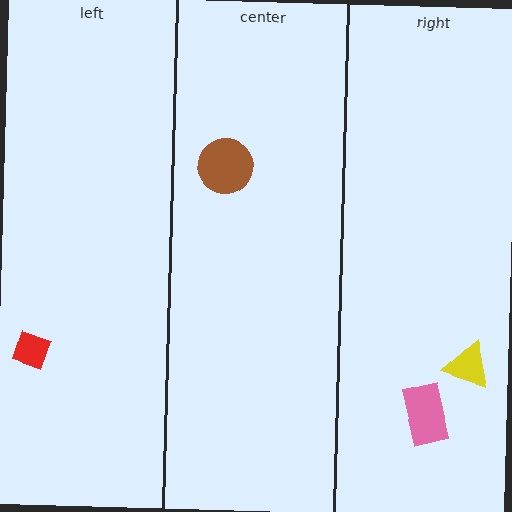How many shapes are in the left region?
1.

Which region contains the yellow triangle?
The right region.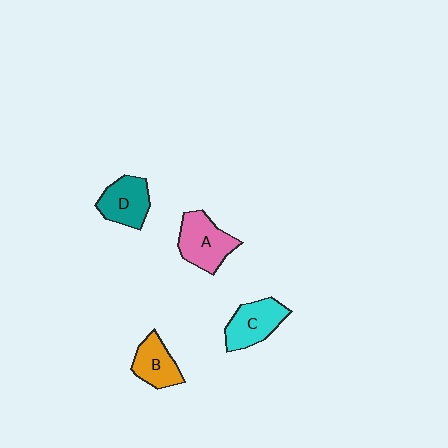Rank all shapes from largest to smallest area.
From largest to smallest: A (pink), C (cyan), D (teal), B (orange).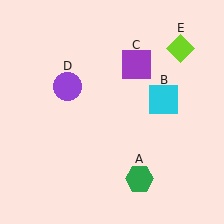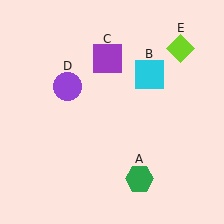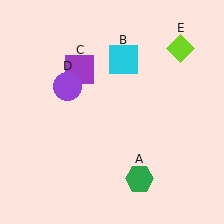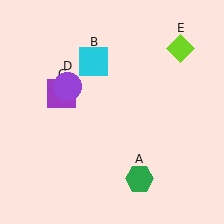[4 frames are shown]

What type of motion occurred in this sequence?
The cyan square (object B), purple square (object C) rotated counterclockwise around the center of the scene.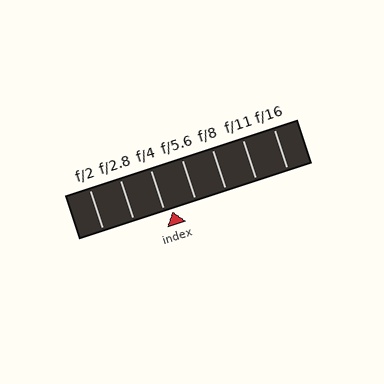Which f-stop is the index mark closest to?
The index mark is closest to f/4.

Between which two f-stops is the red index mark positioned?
The index mark is between f/4 and f/5.6.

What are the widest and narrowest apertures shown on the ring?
The widest aperture shown is f/2 and the narrowest is f/16.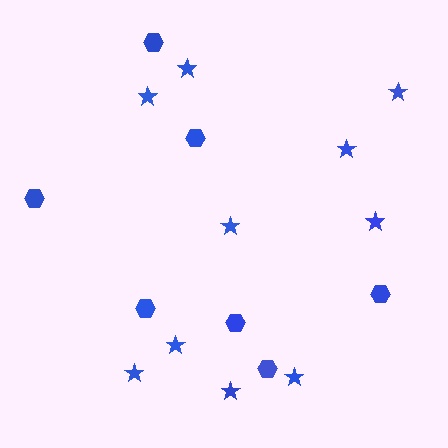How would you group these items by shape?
There are 2 groups: one group of stars (10) and one group of hexagons (7).